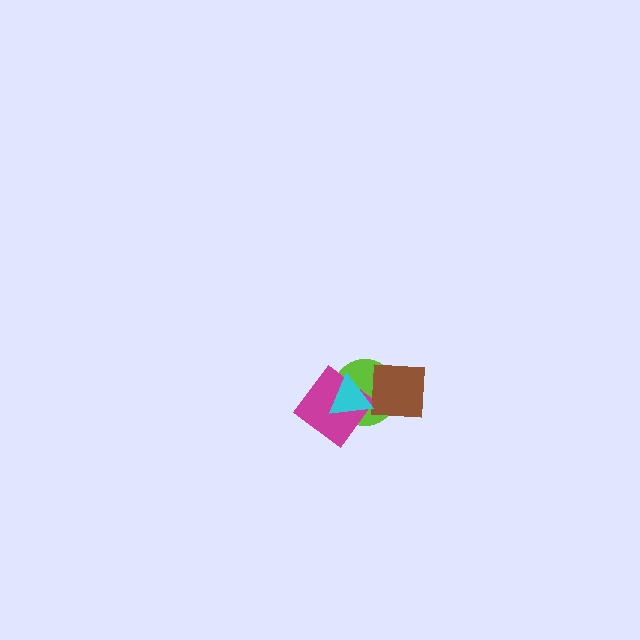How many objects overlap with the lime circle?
3 objects overlap with the lime circle.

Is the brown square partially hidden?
Yes, it is partially covered by another shape.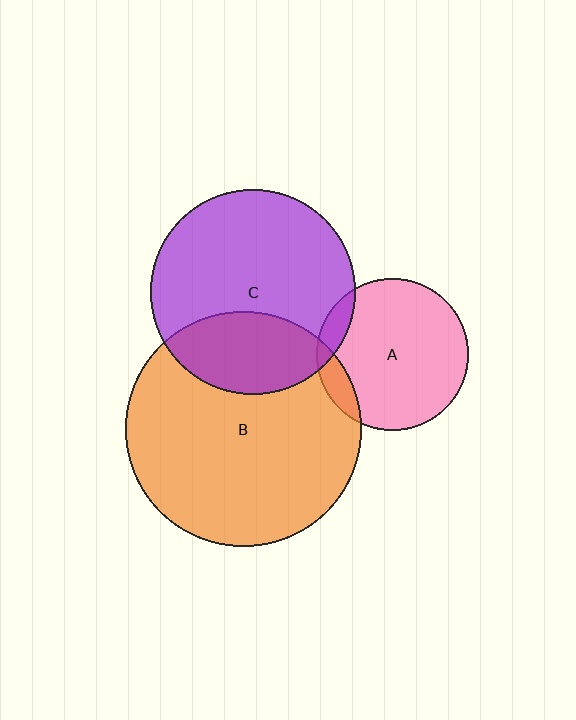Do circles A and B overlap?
Yes.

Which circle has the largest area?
Circle B (orange).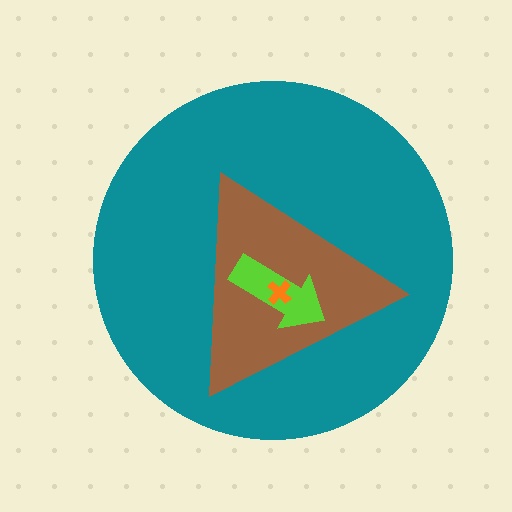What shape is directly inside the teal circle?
The brown triangle.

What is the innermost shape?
The orange cross.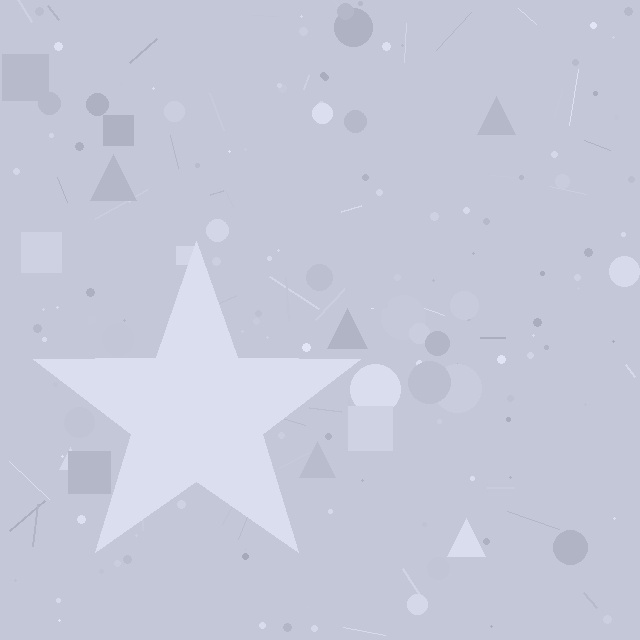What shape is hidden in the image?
A star is hidden in the image.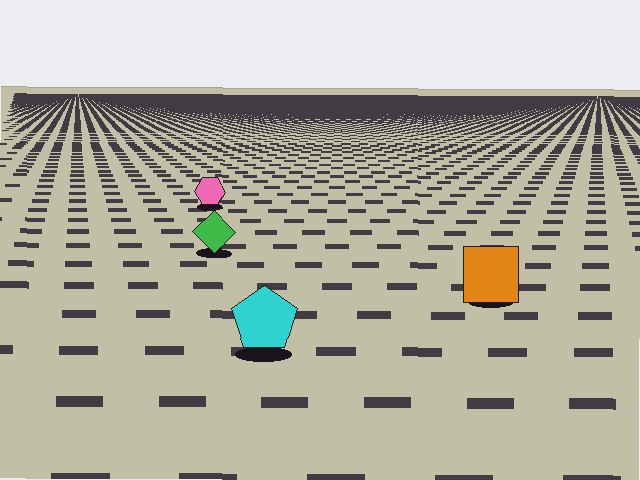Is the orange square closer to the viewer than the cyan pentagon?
No. The cyan pentagon is closer — you can tell from the texture gradient: the ground texture is coarser near it.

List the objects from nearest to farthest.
From nearest to farthest: the cyan pentagon, the orange square, the green diamond, the pink hexagon.